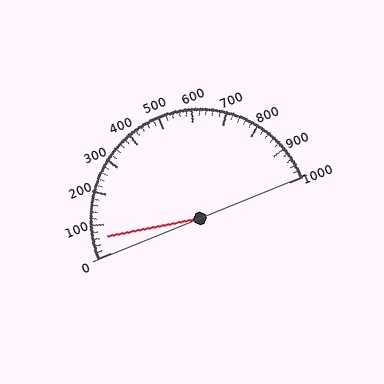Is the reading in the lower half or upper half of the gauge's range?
The reading is in the lower half of the range (0 to 1000).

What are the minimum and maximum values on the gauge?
The gauge ranges from 0 to 1000.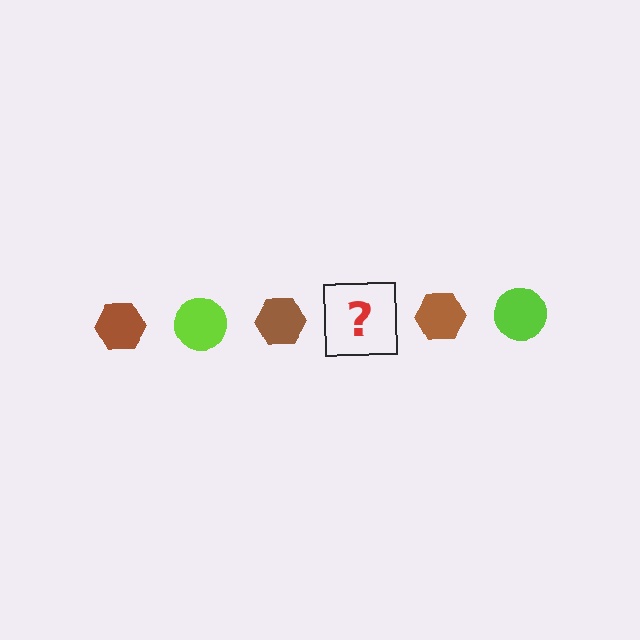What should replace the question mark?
The question mark should be replaced with a lime circle.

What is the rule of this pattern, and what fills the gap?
The rule is that the pattern alternates between brown hexagon and lime circle. The gap should be filled with a lime circle.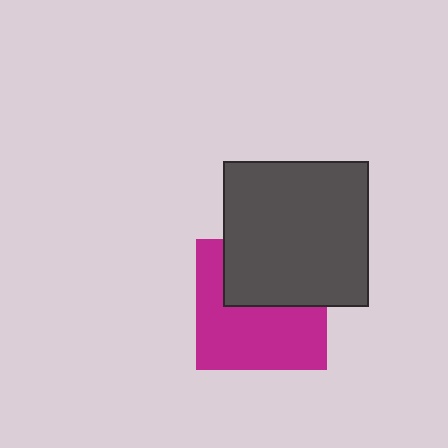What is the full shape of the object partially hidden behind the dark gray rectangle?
The partially hidden object is a magenta square.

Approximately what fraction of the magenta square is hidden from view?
Roughly 41% of the magenta square is hidden behind the dark gray rectangle.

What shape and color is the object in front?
The object in front is a dark gray rectangle.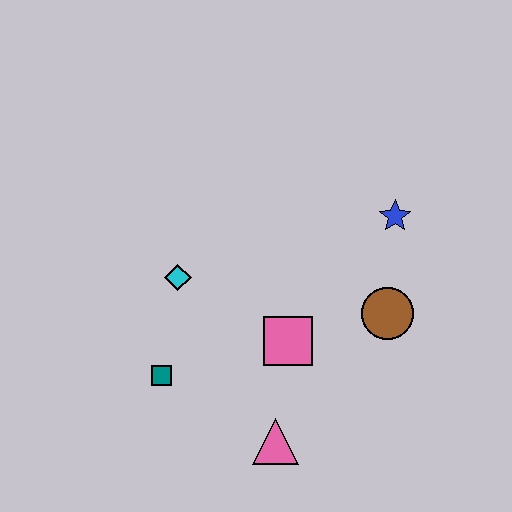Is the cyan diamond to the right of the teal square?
Yes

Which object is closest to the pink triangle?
The pink square is closest to the pink triangle.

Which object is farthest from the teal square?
The blue star is farthest from the teal square.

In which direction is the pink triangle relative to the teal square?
The pink triangle is to the right of the teal square.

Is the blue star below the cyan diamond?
No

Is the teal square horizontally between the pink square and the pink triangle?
No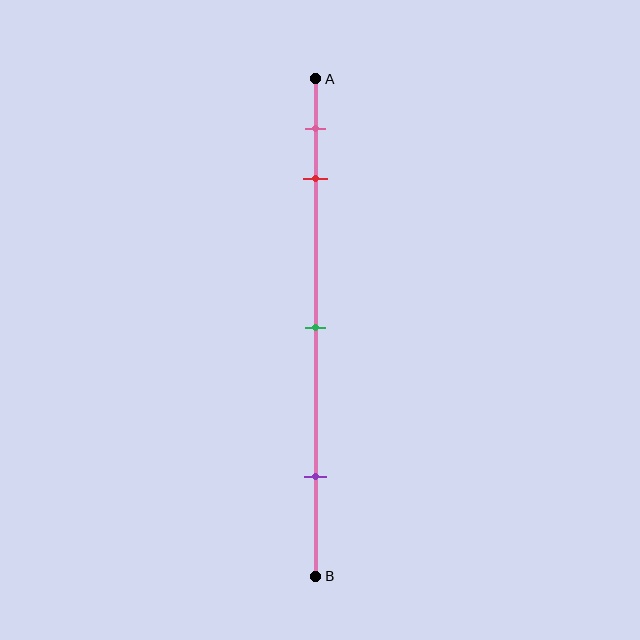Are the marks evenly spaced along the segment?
No, the marks are not evenly spaced.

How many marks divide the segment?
There are 4 marks dividing the segment.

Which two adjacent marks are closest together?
The pink and red marks are the closest adjacent pair.